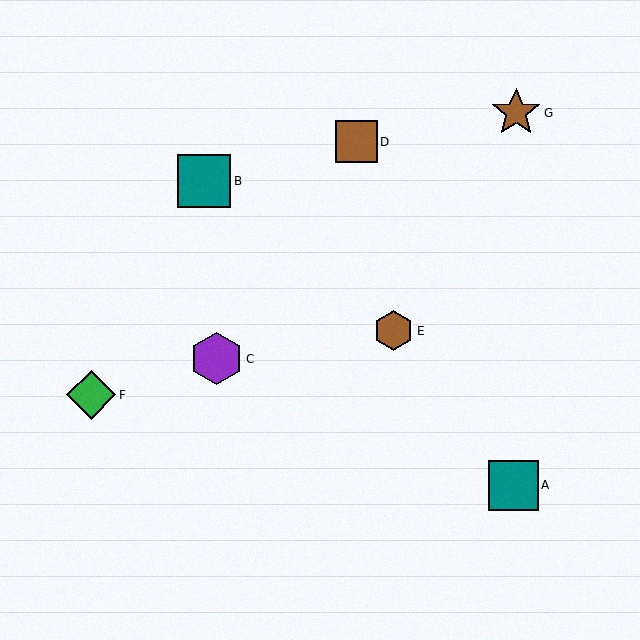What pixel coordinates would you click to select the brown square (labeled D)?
Click at (356, 142) to select the brown square D.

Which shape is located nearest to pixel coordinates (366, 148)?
The brown square (labeled D) at (356, 142) is nearest to that location.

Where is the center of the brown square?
The center of the brown square is at (356, 142).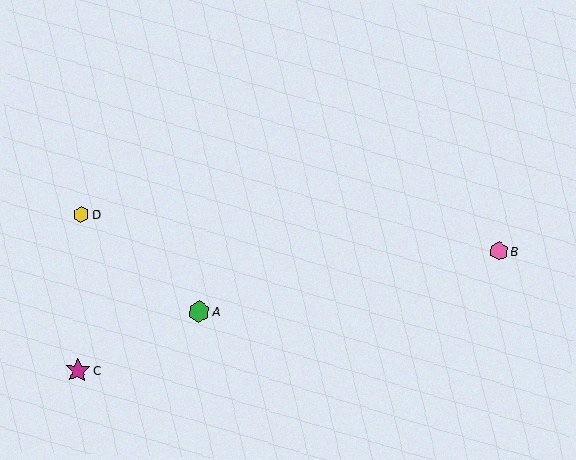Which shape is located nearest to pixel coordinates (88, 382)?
The magenta star (labeled C) at (77, 370) is nearest to that location.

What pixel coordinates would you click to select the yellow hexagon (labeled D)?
Click at (81, 214) to select the yellow hexagon D.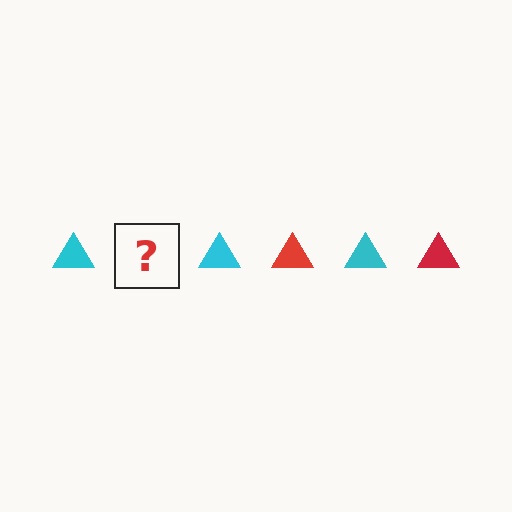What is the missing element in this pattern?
The missing element is a red triangle.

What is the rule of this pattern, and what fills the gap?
The rule is that the pattern cycles through cyan, red triangles. The gap should be filled with a red triangle.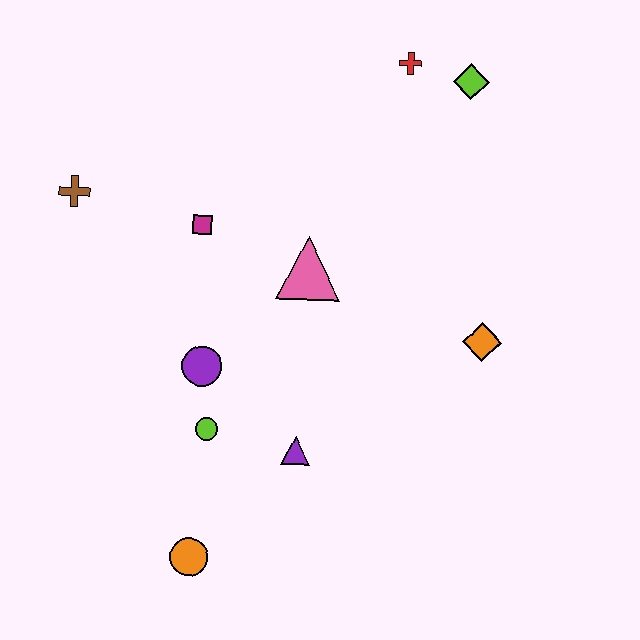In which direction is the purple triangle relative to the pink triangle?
The purple triangle is below the pink triangle.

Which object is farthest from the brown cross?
The orange diamond is farthest from the brown cross.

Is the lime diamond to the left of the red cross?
No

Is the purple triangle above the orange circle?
Yes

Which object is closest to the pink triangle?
The magenta square is closest to the pink triangle.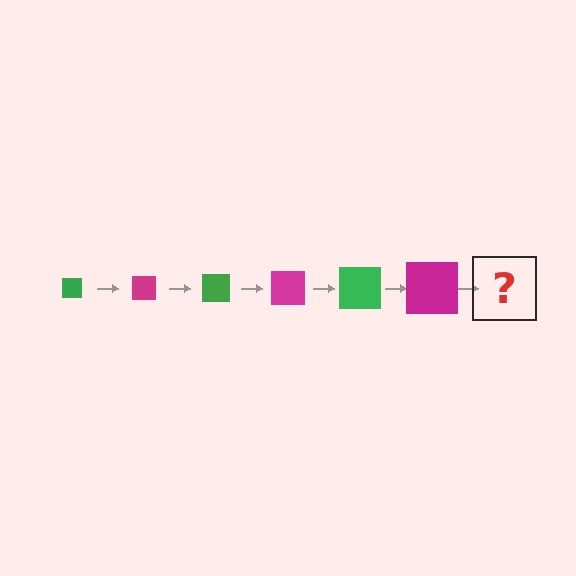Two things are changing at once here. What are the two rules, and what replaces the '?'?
The two rules are that the square grows larger each step and the color cycles through green and magenta. The '?' should be a green square, larger than the previous one.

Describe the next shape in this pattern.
It should be a green square, larger than the previous one.